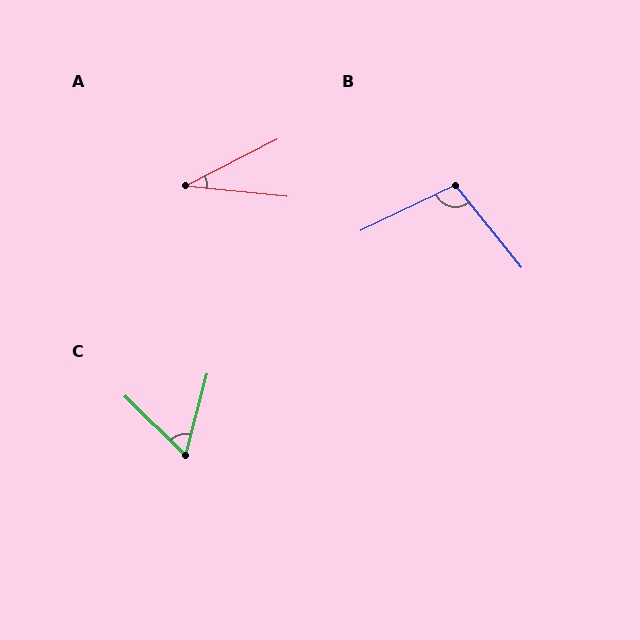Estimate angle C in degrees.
Approximately 60 degrees.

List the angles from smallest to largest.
A (33°), C (60°), B (103°).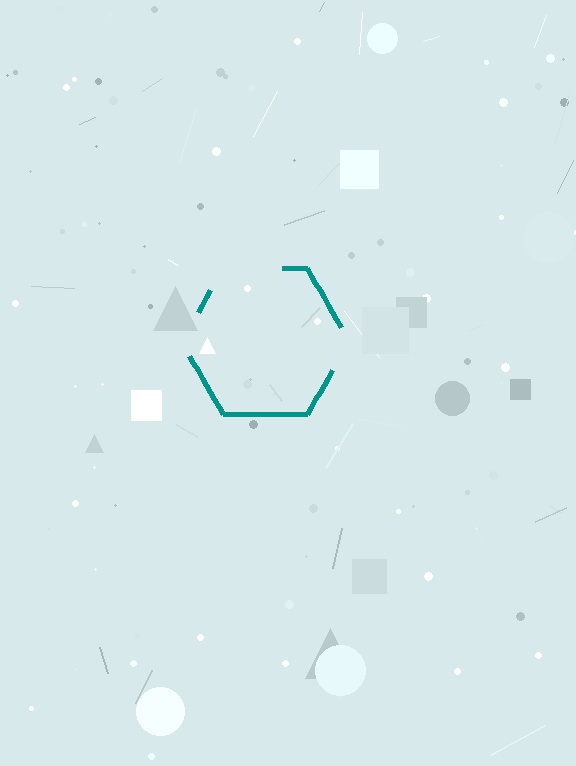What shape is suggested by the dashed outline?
The dashed outline suggests a hexagon.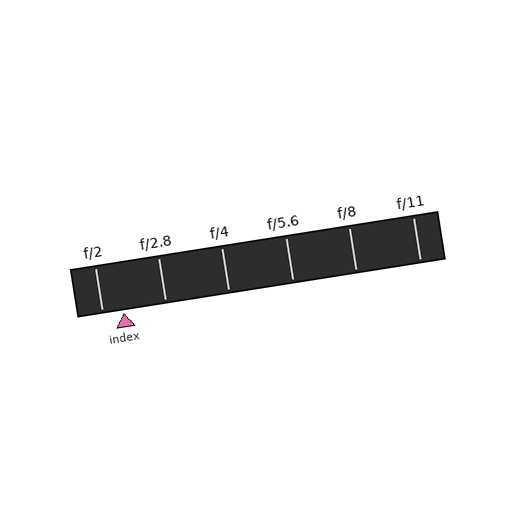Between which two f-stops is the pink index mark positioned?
The index mark is between f/2 and f/2.8.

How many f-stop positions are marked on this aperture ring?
There are 6 f-stop positions marked.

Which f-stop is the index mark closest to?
The index mark is closest to f/2.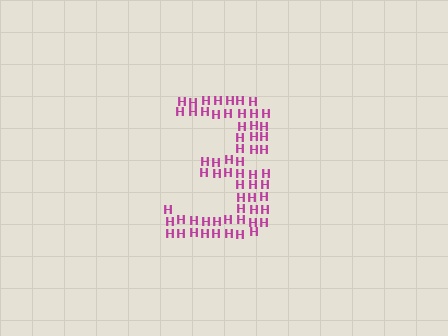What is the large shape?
The large shape is the digit 3.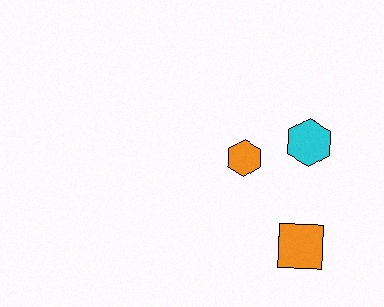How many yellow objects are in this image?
There are no yellow objects.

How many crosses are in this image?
There are no crosses.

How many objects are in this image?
There are 3 objects.